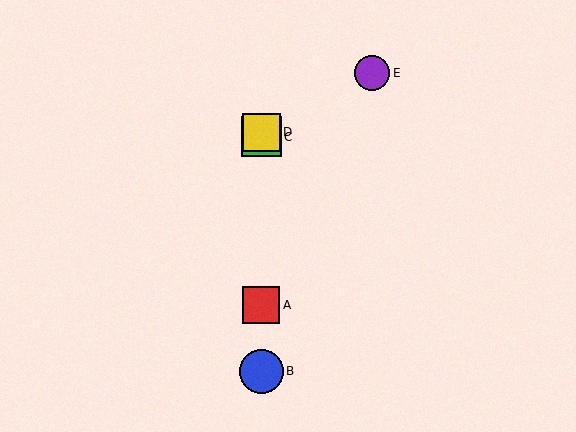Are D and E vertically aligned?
No, D is at x≈261 and E is at x≈372.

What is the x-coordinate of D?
Object D is at x≈261.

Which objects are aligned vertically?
Objects A, B, C, D are aligned vertically.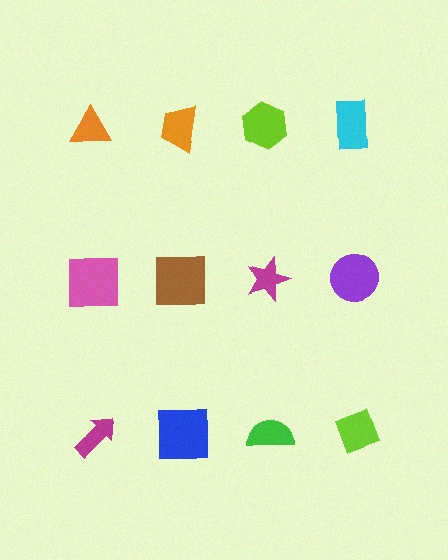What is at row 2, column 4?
A purple circle.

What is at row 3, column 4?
A lime diamond.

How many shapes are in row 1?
4 shapes.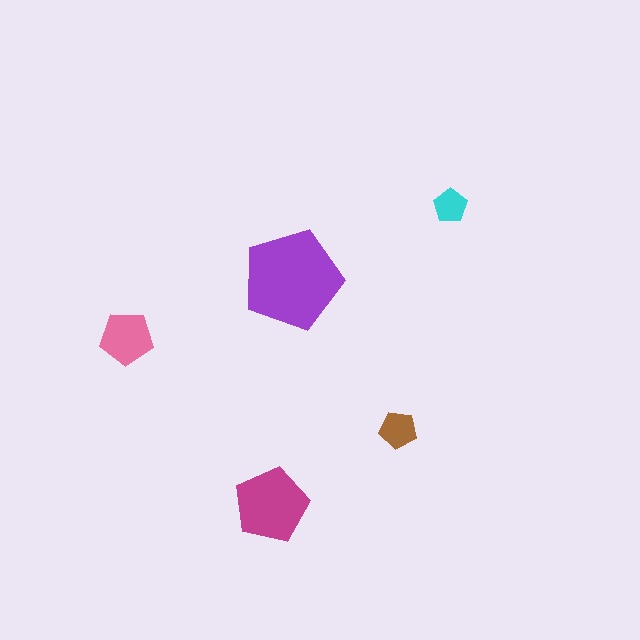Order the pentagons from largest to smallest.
the purple one, the magenta one, the pink one, the brown one, the cyan one.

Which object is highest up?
The cyan pentagon is topmost.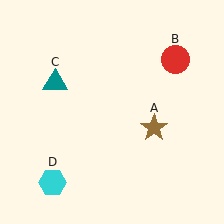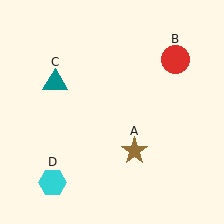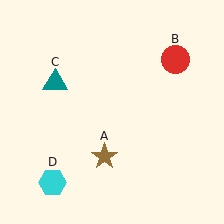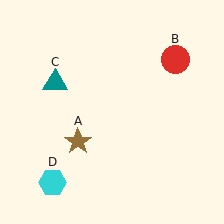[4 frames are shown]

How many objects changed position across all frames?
1 object changed position: brown star (object A).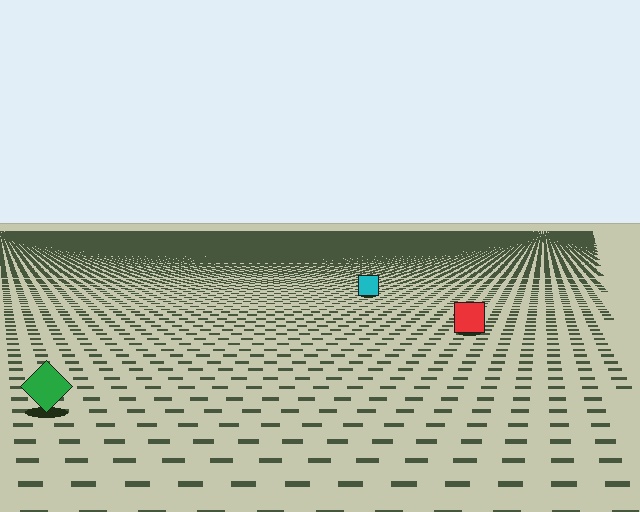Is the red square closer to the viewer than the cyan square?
Yes. The red square is closer — you can tell from the texture gradient: the ground texture is coarser near it.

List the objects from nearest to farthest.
From nearest to farthest: the green diamond, the red square, the cyan square.